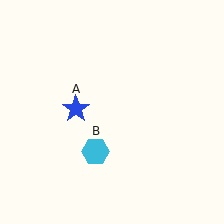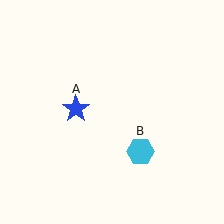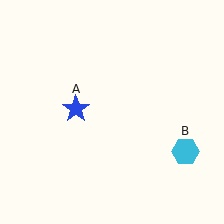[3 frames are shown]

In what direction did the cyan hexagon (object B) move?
The cyan hexagon (object B) moved right.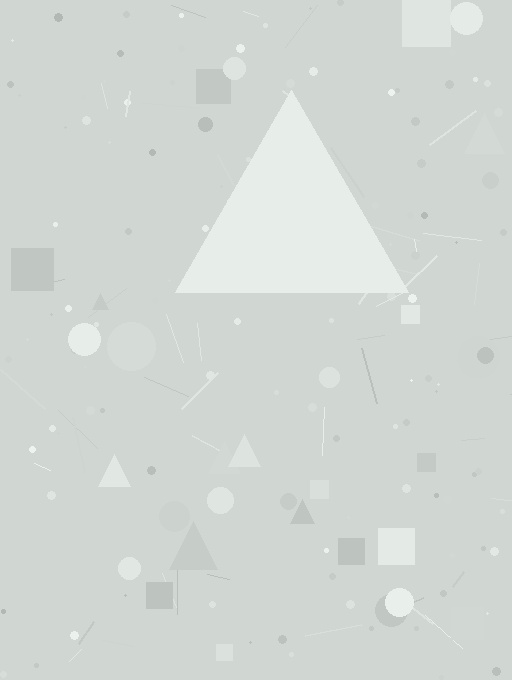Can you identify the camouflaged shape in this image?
The camouflaged shape is a triangle.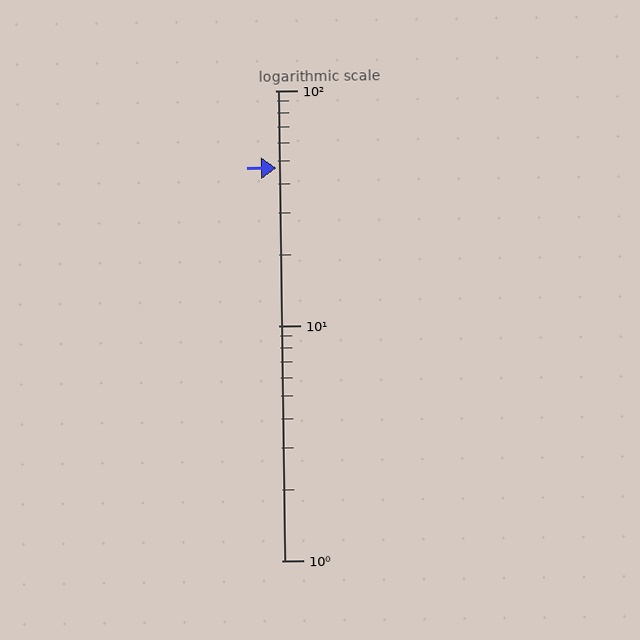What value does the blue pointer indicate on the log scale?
The pointer indicates approximately 47.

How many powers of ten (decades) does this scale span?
The scale spans 2 decades, from 1 to 100.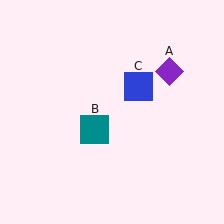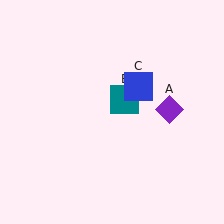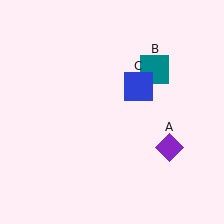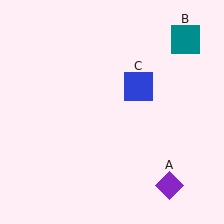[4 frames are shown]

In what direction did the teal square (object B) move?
The teal square (object B) moved up and to the right.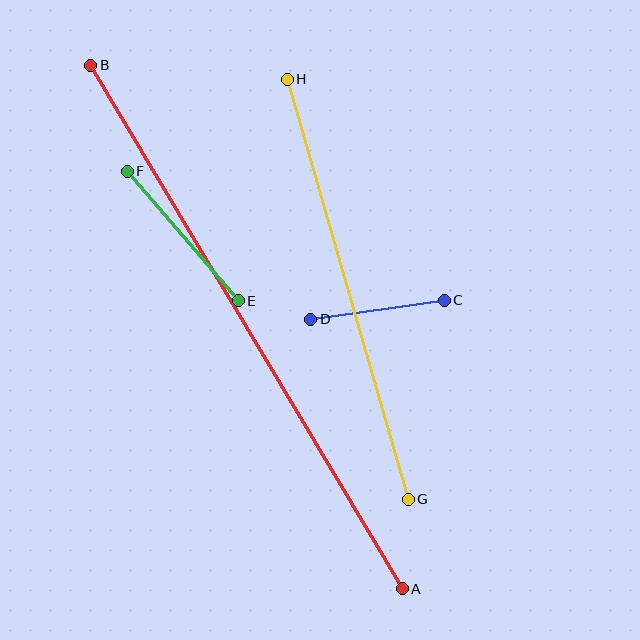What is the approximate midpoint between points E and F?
The midpoint is at approximately (183, 236) pixels.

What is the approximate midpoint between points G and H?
The midpoint is at approximately (348, 289) pixels.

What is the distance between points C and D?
The distance is approximately 135 pixels.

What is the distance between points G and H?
The distance is approximately 437 pixels.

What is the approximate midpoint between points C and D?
The midpoint is at approximately (377, 310) pixels.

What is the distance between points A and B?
The distance is approximately 609 pixels.